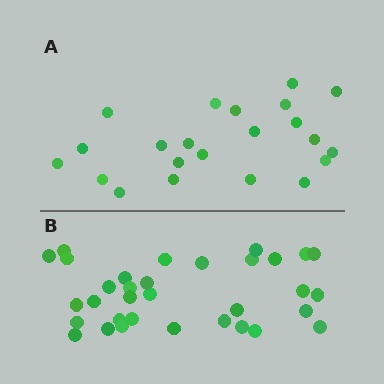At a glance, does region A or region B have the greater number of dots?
Region B (the bottom region) has more dots.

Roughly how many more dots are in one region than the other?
Region B has roughly 12 or so more dots than region A.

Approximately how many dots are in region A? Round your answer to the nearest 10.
About 20 dots. (The exact count is 22, which rounds to 20.)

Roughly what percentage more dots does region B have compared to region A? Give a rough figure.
About 50% more.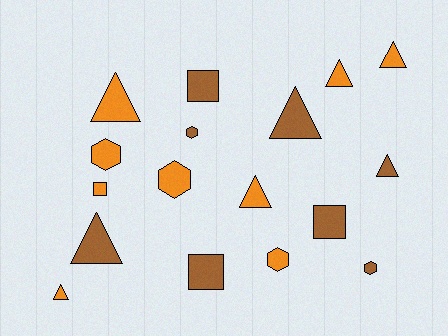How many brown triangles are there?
There are 3 brown triangles.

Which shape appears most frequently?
Triangle, with 8 objects.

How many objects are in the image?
There are 17 objects.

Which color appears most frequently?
Orange, with 9 objects.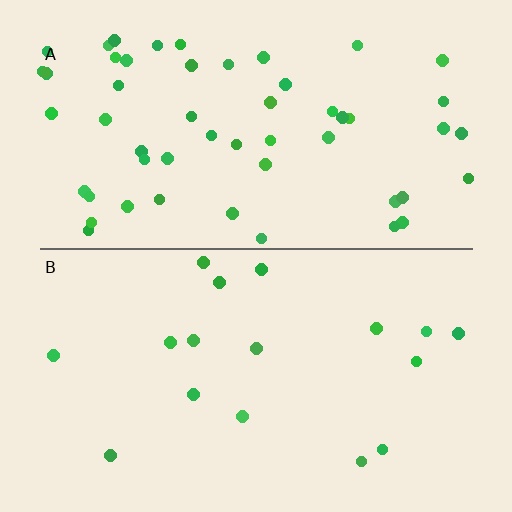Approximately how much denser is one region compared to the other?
Approximately 3.2× — region A over region B.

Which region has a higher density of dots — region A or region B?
A (the top).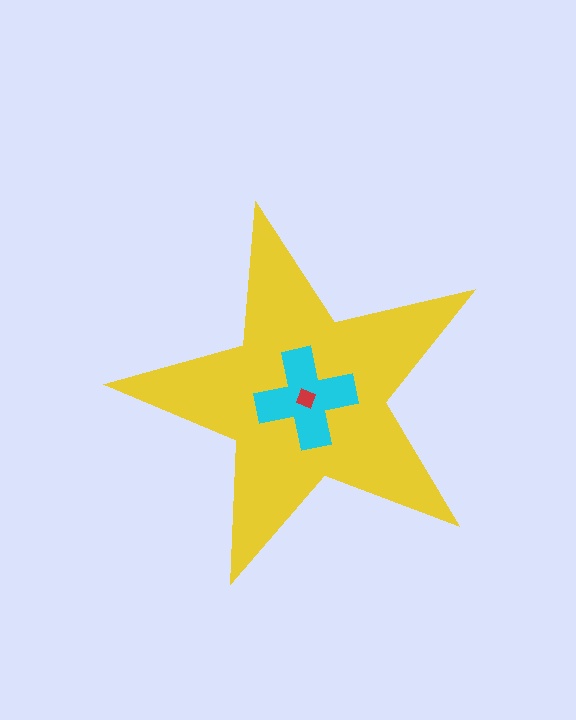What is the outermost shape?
The yellow star.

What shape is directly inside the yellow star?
The cyan cross.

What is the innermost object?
The red diamond.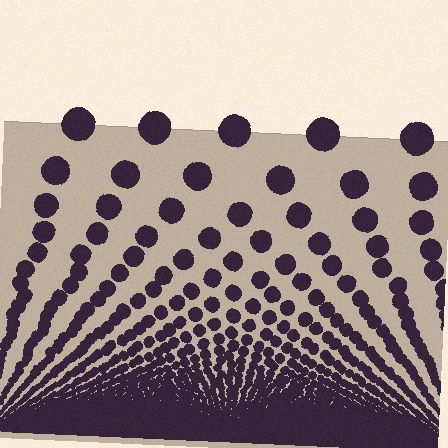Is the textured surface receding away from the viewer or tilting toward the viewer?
The surface appears to tilt toward the viewer. Texture elements get larger and sparser toward the top.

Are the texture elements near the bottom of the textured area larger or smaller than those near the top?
Smaller. The gradient is inverted — elements near the bottom are smaller and denser.